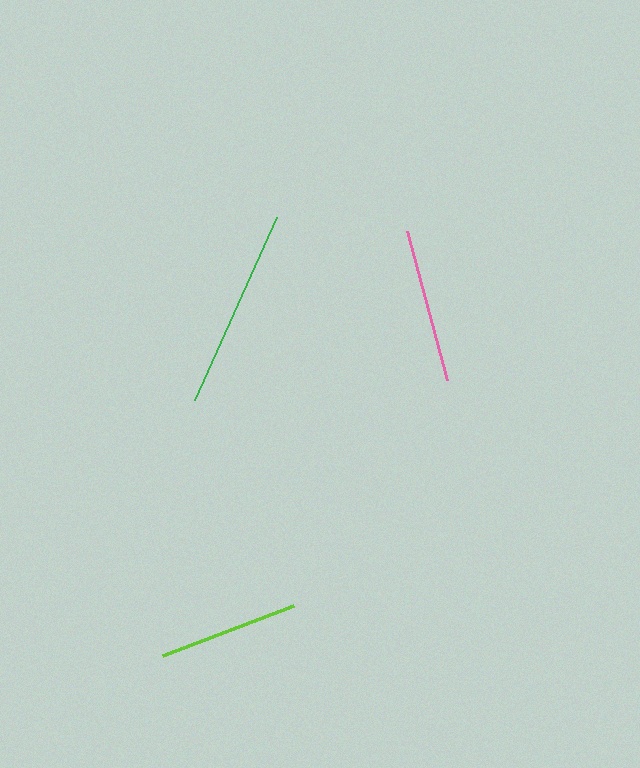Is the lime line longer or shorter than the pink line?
The pink line is longer than the lime line.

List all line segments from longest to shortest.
From longest to shortest: green, pink, lime.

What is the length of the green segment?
The green segment is approximately 200 pixels long.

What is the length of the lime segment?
The lime segment is approximately 140 pixels long.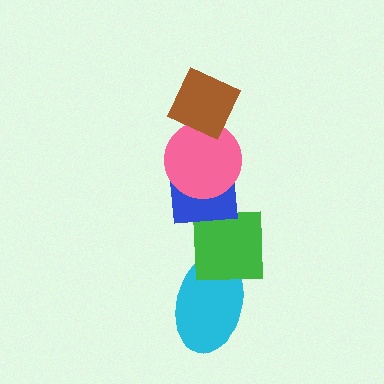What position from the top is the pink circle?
The pink circle is 2nd from the top.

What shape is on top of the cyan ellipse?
The green square is on top of the cyan ellipse.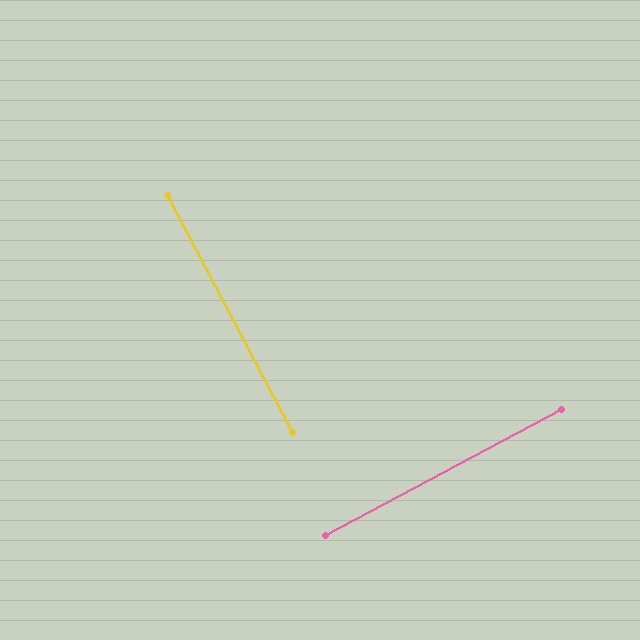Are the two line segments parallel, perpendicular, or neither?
Perpendicular — they meet at approximately 90°.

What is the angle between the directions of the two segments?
Approximately 90 degrees.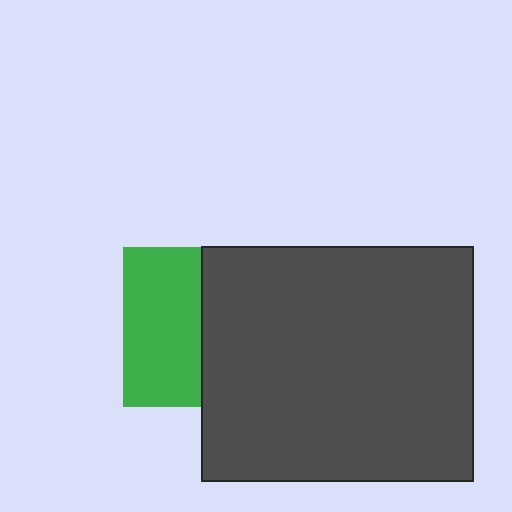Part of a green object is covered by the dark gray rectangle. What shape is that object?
It is a square.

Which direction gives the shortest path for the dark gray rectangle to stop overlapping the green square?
Moving right gives the shortest separation.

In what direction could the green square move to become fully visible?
The green square could move left. That would shift it out from behind the dark gray rectangle entirely.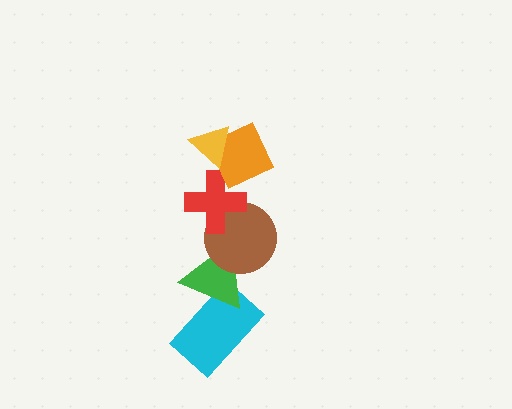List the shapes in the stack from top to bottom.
From top to bottom: the yellow triangle, the orange diamond, the red cross, the brown circle, the green triangle, the cyan rectangle.